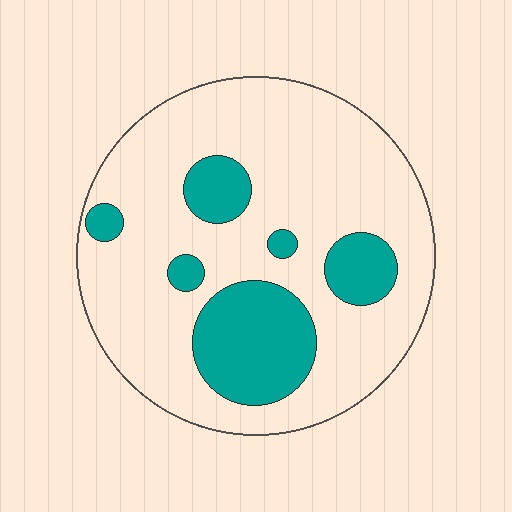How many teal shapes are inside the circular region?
6.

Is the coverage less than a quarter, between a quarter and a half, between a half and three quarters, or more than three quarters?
Less than a quarter.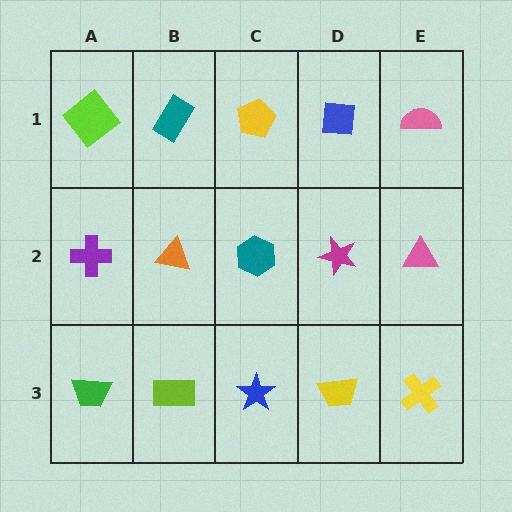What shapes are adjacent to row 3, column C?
A teal hexagon (row 2, column C), a lime rectangle (row 3, column B), a yellow trapezoid (row 3, column D).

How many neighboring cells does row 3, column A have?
2.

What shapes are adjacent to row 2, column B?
A teal rectangle (row 1, column B), a lime rectangle (row 3, column B), a purple cross (row 2, column A), a teal hexagon (row 2, column C).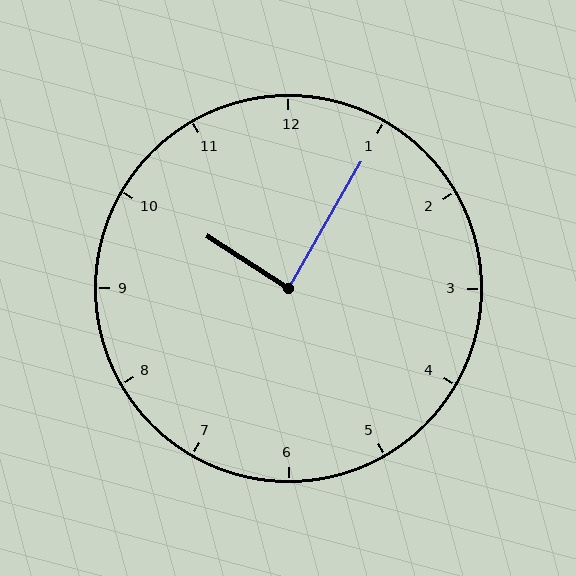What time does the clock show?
10:05.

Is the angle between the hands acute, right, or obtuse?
It is right.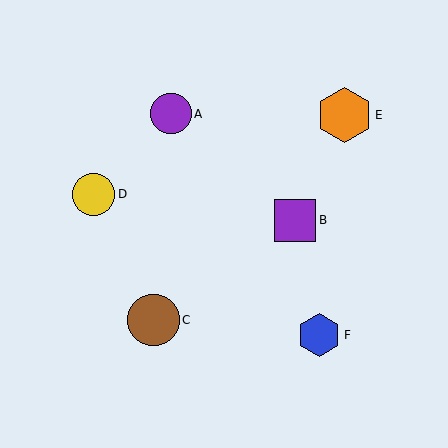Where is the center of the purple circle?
The center of the purple circle is at (171, 114).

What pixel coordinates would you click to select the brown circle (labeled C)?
Click at (154, 320) to select the brown circle C.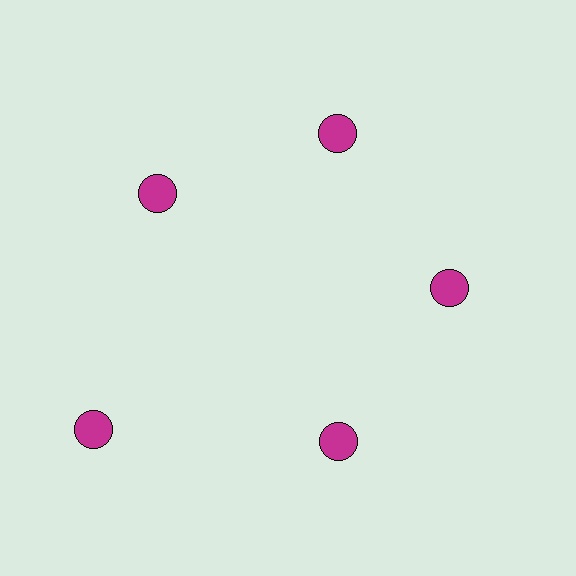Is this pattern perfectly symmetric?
No. The 5 magenta circles are arranged in a ring, but one element near the 8 o'clock position is pushed outward from the center, breaking the 5-fold rotational symmetry.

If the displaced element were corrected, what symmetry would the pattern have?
It would have 5-fold rotational symmetry — the pattern would map onto itself every 72 degrees.